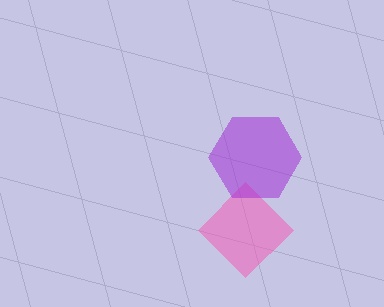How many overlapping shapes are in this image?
There are 2 overlapping shapes in the image.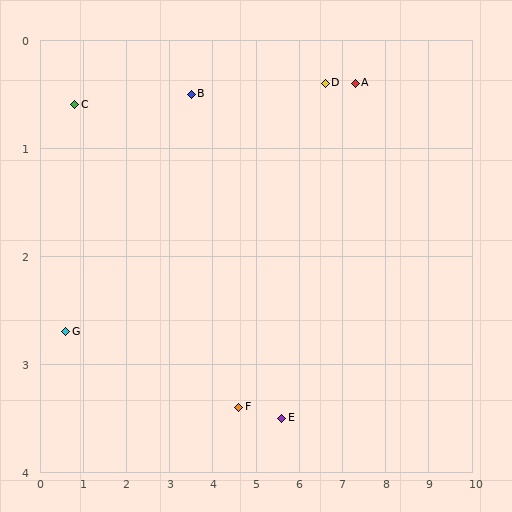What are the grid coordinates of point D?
Point D is at approximately (6.6, 0.4).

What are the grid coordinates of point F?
Point F is at approximately (4.6, 3.4).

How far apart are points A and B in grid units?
Points A and B are about 3.8 grid units apart.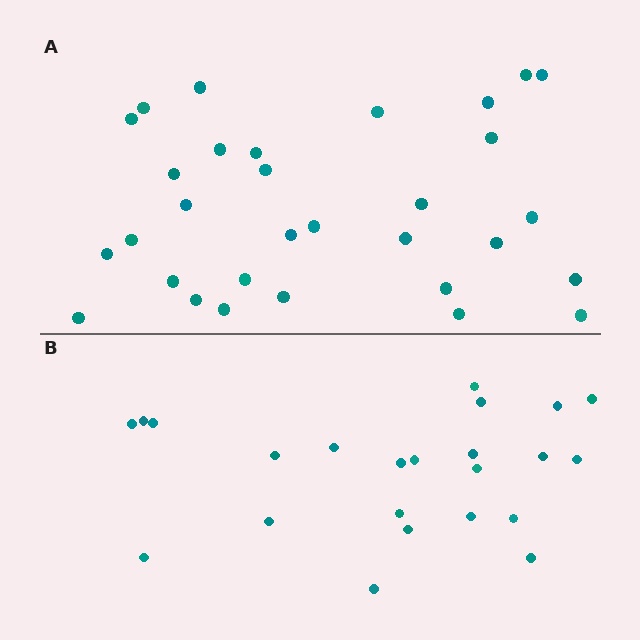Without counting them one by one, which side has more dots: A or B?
Region A (the top region) has more dots.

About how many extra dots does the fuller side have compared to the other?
Region A has roughly 8 or so more dots than region B.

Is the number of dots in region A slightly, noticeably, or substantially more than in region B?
Region A has noticeably more, but not dramatically so. The ratio is roughly 1.3 to 1.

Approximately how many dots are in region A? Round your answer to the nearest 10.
About 30 dots. (The exact count is 31, which rounds to 30.)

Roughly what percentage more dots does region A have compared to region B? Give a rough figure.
About 35% more.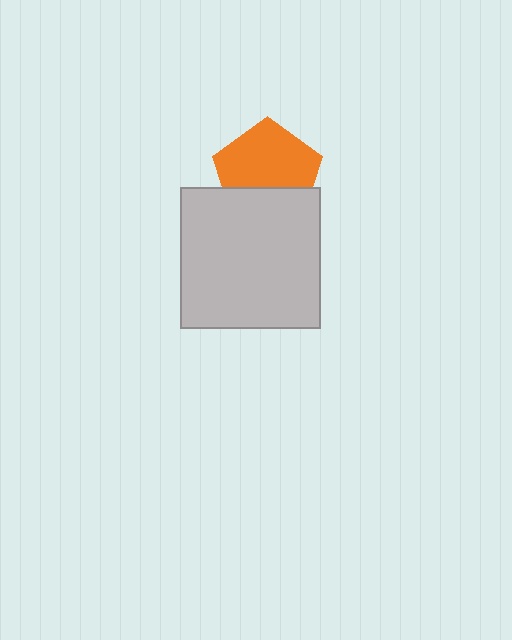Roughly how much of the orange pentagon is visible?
Most of it is visible (roughly 66%).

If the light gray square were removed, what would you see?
You would see the complete orange pentagon.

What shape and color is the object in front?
The object in front is a light gray square.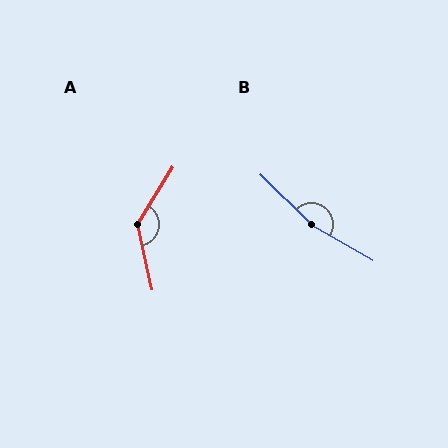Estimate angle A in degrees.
Approximately 135 degrees.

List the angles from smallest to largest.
A (135°), B (165°).